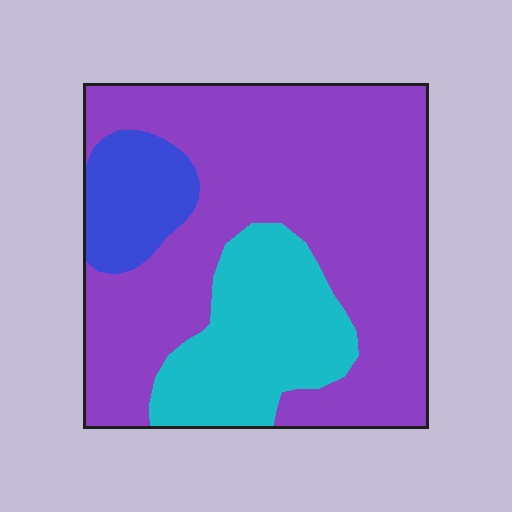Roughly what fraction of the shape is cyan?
Cyan covers roughly 25% of the shape.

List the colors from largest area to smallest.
From largest to smallest: purple, cyan, blue.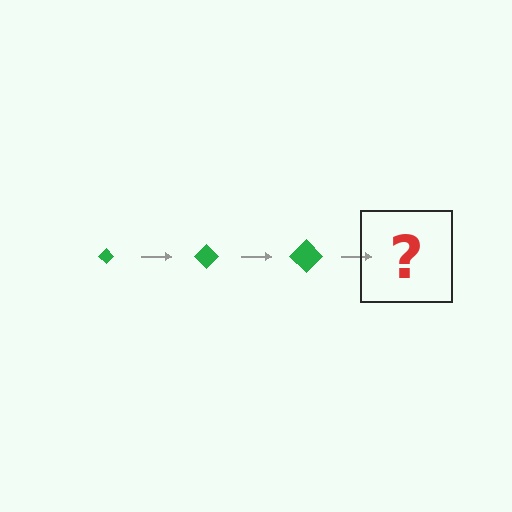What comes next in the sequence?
The next element should be a green diamond, larger than the previous one.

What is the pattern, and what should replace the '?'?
The pattern is that the diamond gets progressively larger each step. The '?' should be a green diamond, larger than the previous one.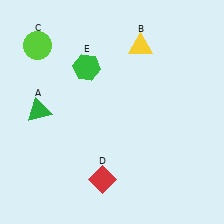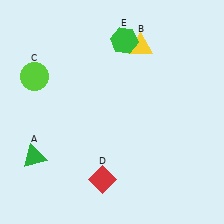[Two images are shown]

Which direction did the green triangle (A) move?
The green triangle (A) moved down.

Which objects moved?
The objects that moved are: the green triangle (A), the lime circle (C), the green hexagon (E).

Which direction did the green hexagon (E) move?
The green hexagon (E) moved right.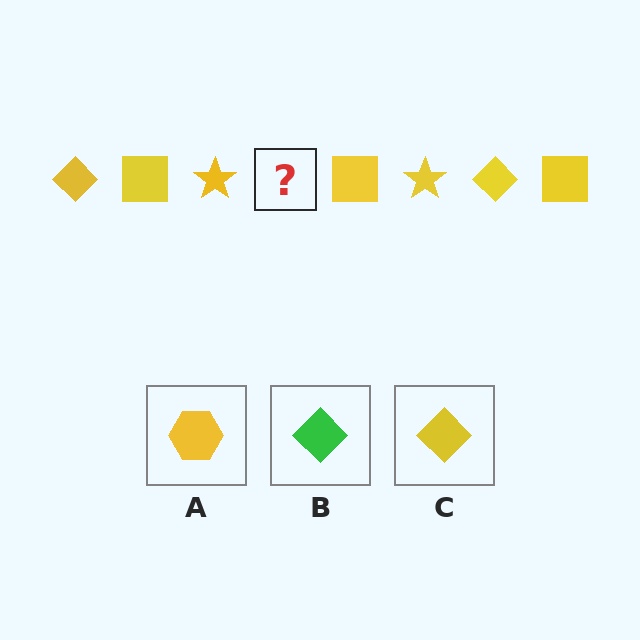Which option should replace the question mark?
Option C.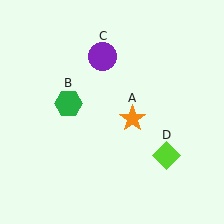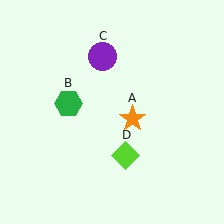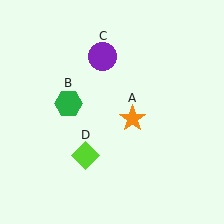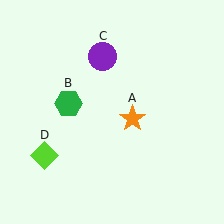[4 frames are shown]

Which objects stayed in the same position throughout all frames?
Orange star (object A) and green hexagon (object B) and purple circle (object C) remained stationary.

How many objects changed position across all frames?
1 object changed position: lime diamond (object D).